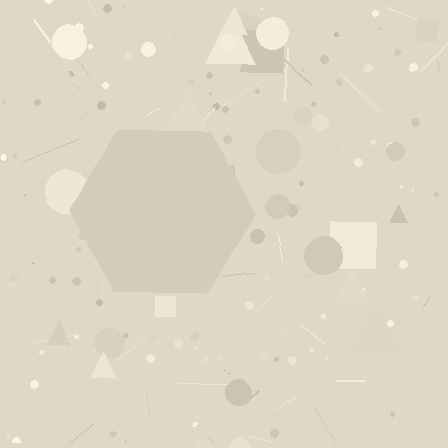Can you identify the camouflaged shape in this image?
The camouflaged shape is a hexagon.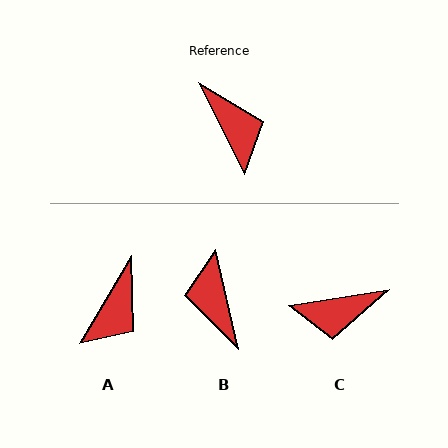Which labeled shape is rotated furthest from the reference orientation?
B, about 166 degrees away.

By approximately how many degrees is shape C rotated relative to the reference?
Approximately 108 degrees clockwise.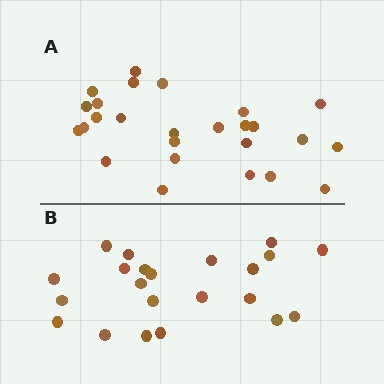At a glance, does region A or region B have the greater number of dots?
Region A (the top region) has more dots.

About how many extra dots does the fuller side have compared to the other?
Region A has about 4 more dots than region B.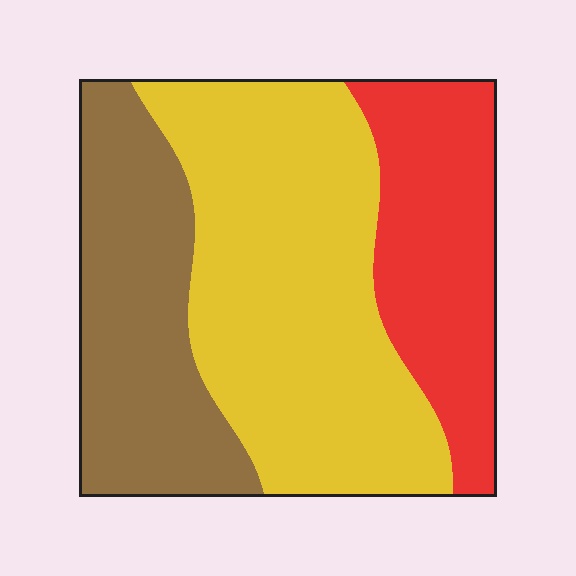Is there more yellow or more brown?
Yellow.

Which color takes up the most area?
Yellow, at roughly 50%.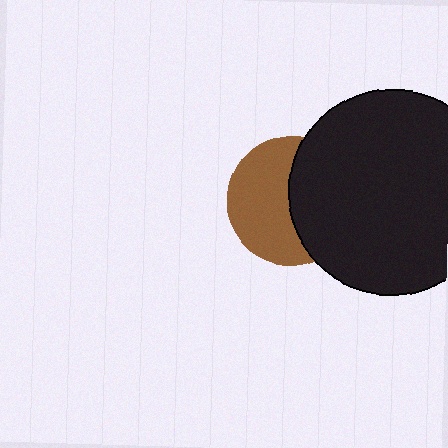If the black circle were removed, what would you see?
You would see the complete brown circle.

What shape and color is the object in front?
The object in front is a black circle.